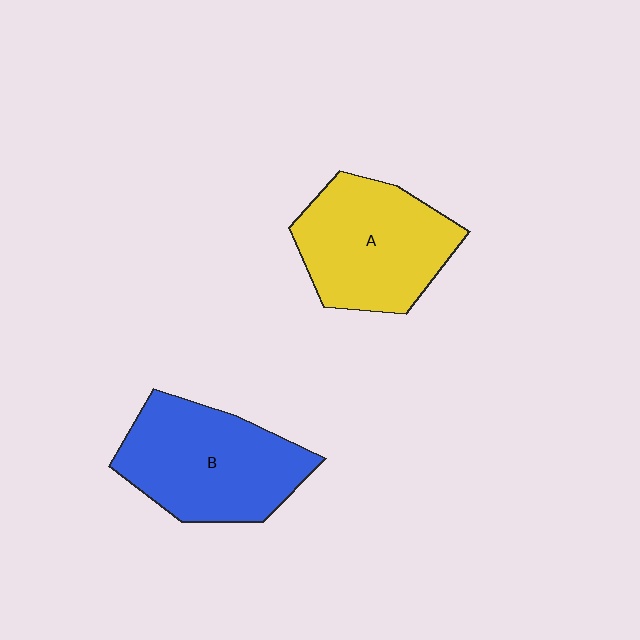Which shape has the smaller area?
Shape A (yellow).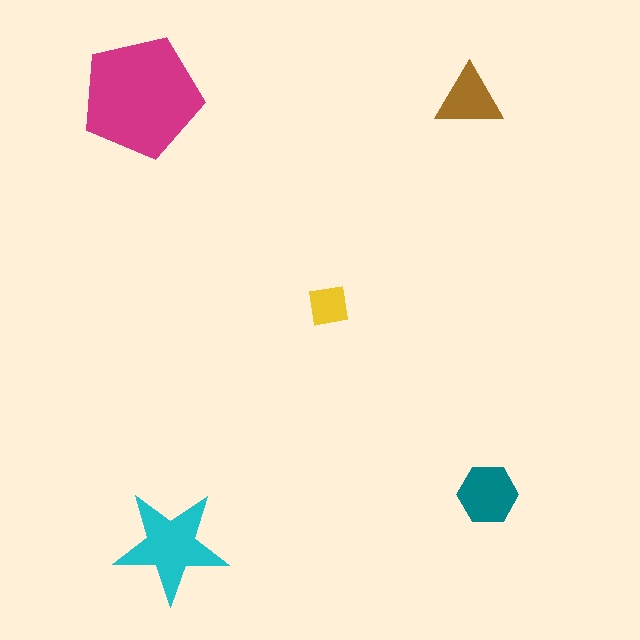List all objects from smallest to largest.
The yellow square, the brown triangle, the teal hexagon, the cyan star, the magenta pentagon.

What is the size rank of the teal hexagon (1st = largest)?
3rd.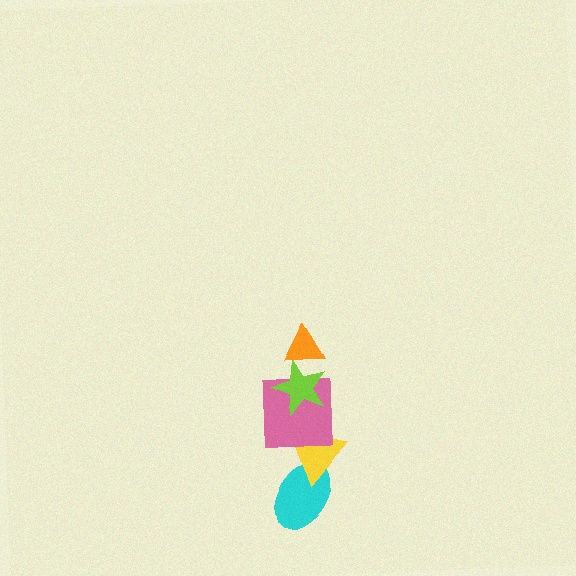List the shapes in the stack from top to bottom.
From top to bottom: the orange triangle, the lime star, the pink square, the yellow triangle, the cyan ellipse.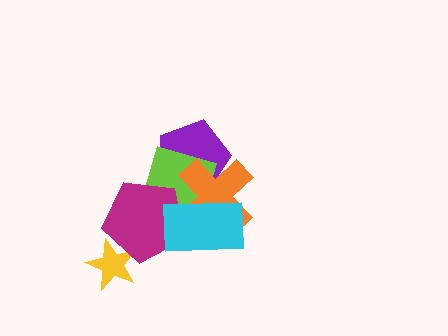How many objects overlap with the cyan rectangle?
3 objects overlap with the cyan rectangle.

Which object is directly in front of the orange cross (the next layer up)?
The magenta pentagon is directly in front of the orange cross.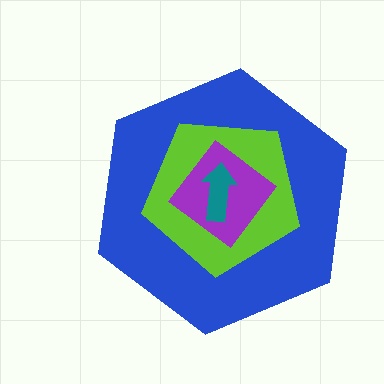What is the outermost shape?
The blue hexagon.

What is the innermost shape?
The teal arrow.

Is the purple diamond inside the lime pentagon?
Yes.